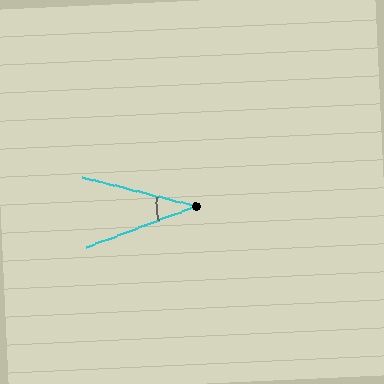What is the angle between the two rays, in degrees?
Approximately 35 degrees.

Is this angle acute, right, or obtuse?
It is acute.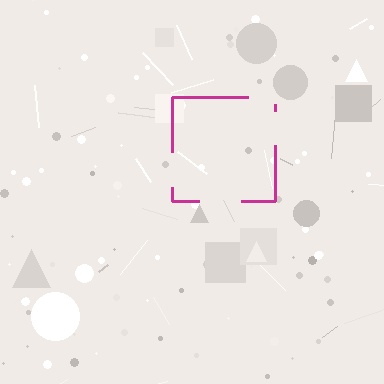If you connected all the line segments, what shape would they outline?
They would outline a square.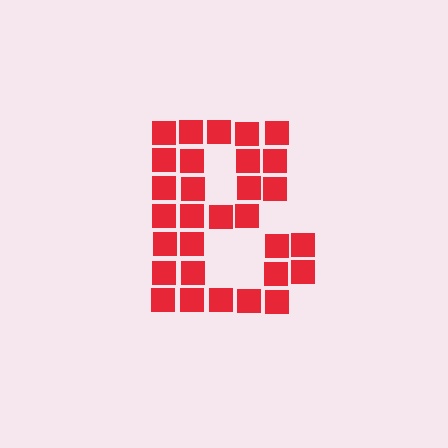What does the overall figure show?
The overall figure shows the letter B.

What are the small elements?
The small elements are squares.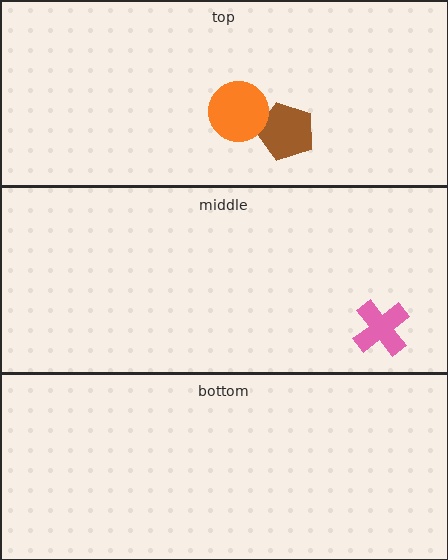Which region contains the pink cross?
The middle region.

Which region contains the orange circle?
The top region.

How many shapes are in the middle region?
1.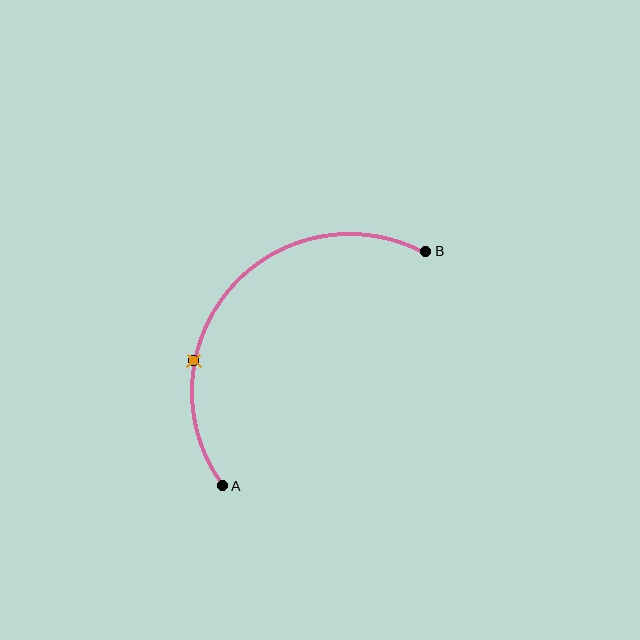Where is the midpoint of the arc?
The arc midpoint is the point on the curve farthest from the straight line joining A and B. It sits above and to the left of that line.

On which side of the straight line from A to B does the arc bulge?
The arc bulges above and to the left of the straight line connecting A and B.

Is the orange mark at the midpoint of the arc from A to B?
No. The orange mark lies on the arc but is closer to endpoint A. The arc midpoint would be at the point on the curve equidistant along the arc from both A and B.